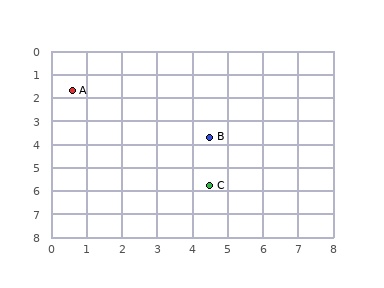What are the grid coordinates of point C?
Point C is at approximately (4.5, 5.8).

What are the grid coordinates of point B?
Point B is at approximately (4.5, 3.7).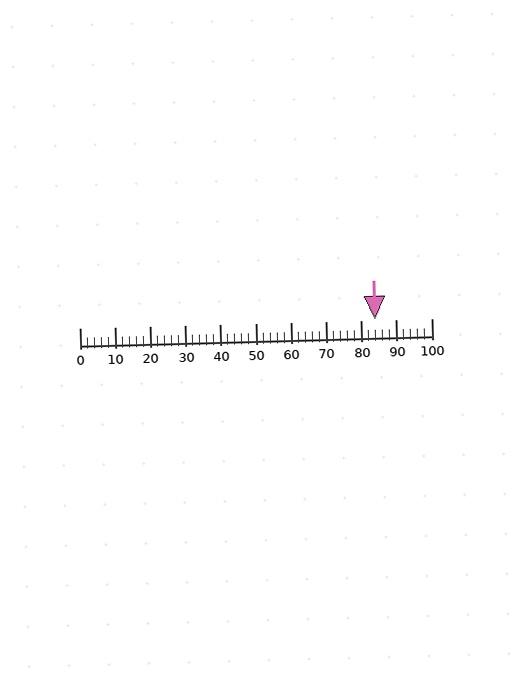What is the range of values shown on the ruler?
The ruler shows values from 0 to 100.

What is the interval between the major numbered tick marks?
The major tick marks are spaced 10 units apart.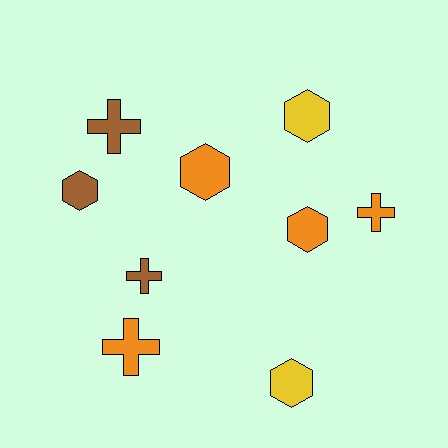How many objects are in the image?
There are 9 objects.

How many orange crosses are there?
There are 2 orange crosses.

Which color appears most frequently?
Orange, with 4 objects.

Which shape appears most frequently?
Hexagon, with 5 objects.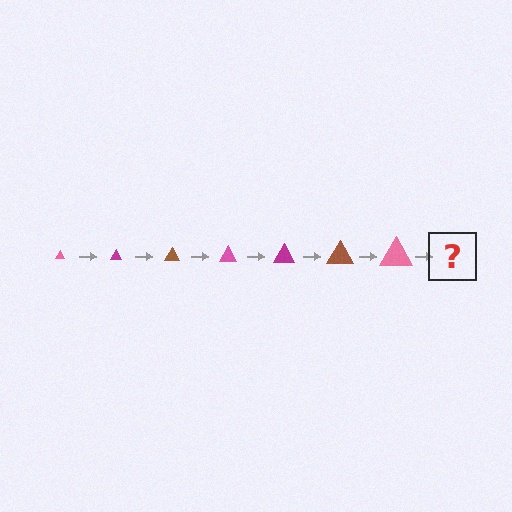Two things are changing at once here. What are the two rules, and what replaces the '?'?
The two rules are that the triangle grows larger each step and the color cycles through pink, magenta, and brown. The '?' should be a magenta triangle, larger than the previous one.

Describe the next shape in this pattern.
It should be a magenta triangle, larger than the previous one.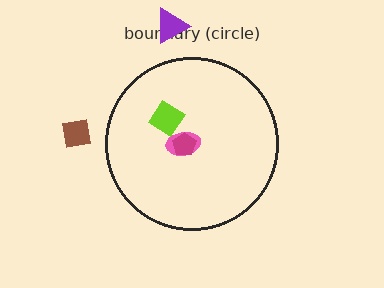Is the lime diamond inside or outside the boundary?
Inside.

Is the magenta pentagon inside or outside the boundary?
Inside.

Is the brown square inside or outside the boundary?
Outside.